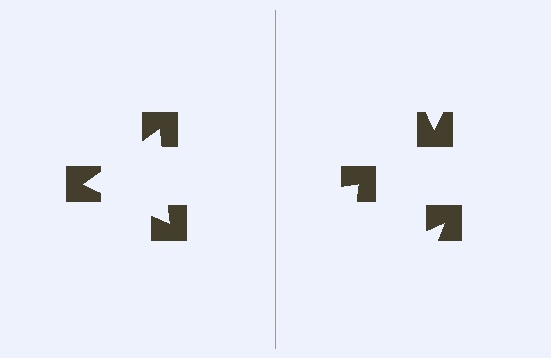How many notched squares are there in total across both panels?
6 — 3 on each side.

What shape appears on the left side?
An illusory triangle.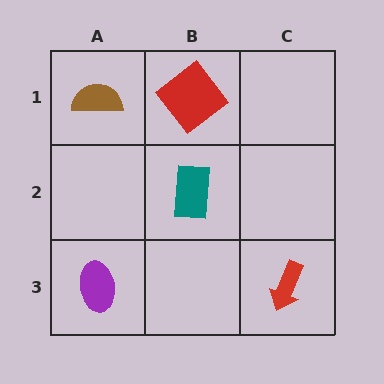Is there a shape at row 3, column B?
No, that cell is empty.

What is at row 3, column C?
A red arrow.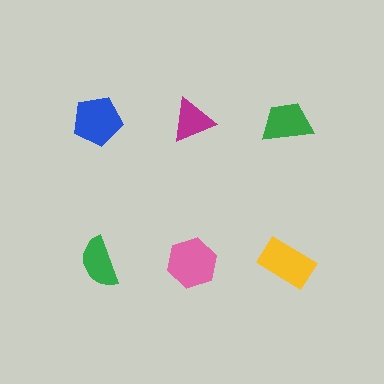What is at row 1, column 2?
A magenta triangle.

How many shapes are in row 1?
3 shapes.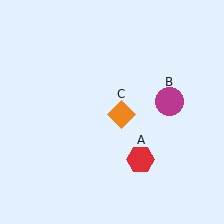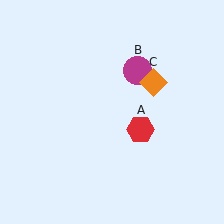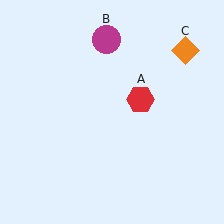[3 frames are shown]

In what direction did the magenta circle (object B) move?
The magenta circle (object B) moved up and to the left.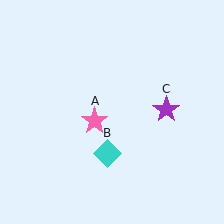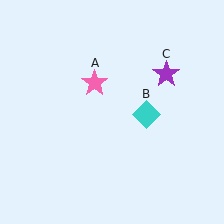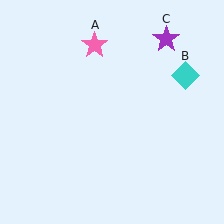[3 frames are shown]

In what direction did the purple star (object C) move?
The purple star (object C) moved up.